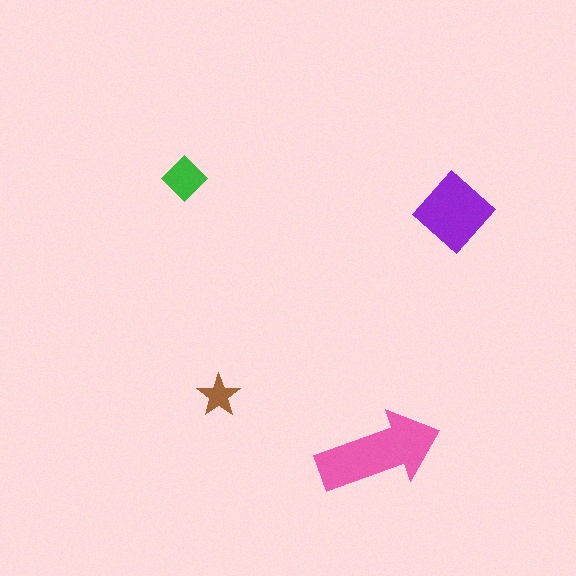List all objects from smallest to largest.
The brown star, the green diamond, the purple diamond, the pink arrow.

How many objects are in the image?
There are 4 objects in the image.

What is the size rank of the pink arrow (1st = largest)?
1st.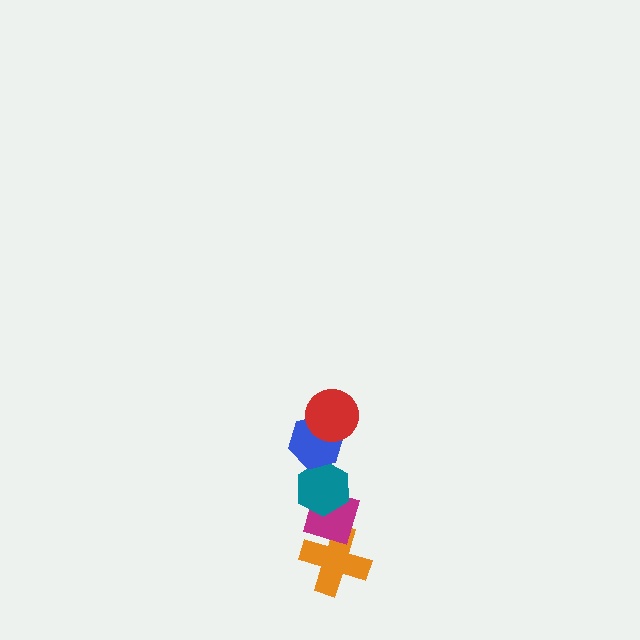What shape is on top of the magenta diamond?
The teal hexagon is on top of the magenta diamond.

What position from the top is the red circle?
The red circle is 1st from the top.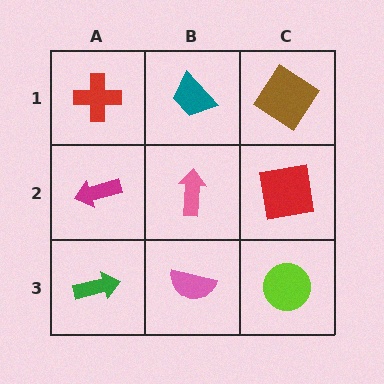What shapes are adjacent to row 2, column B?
A teal trapezoid (row 1, column B), a pink semicircle (row 3, column B), a magenta arrow (row 2, column A), a red square (row 2, column C).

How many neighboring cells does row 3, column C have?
2.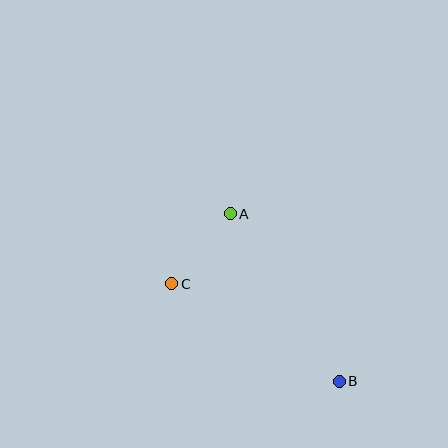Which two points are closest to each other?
Points A and C are closest to each other.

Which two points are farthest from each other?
Points A and B are farthest from each other.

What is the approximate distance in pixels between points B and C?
The distance between B and C is approximately 194 pixels.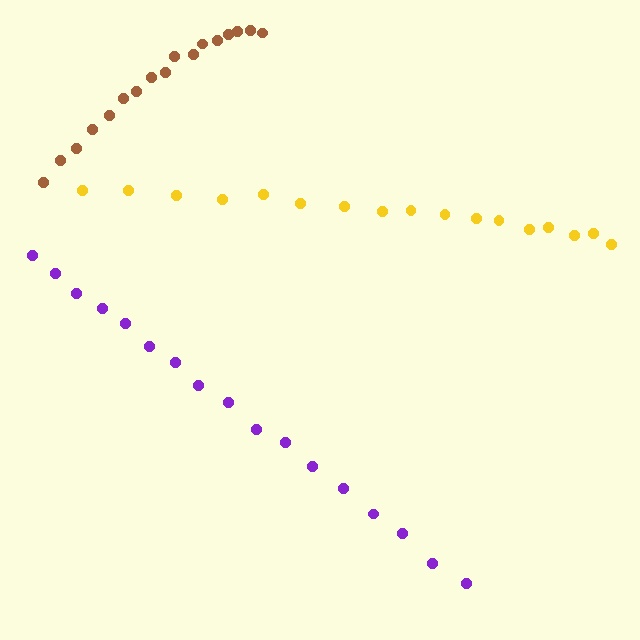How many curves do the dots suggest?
There are 3 distinct paths.